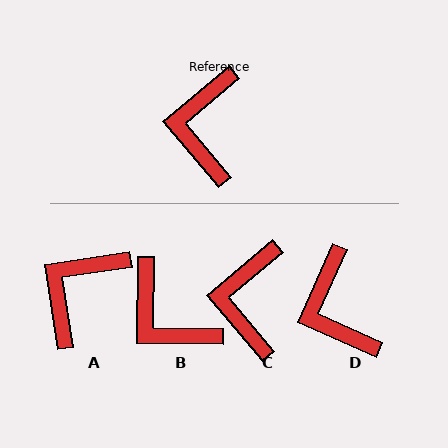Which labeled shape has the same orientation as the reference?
C.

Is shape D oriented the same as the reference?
No, it is off by about 26 degrees.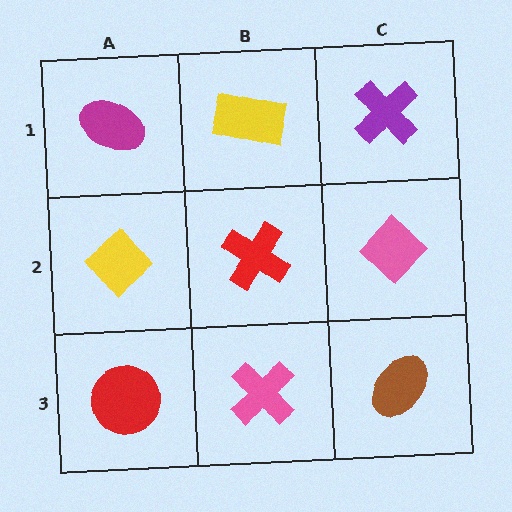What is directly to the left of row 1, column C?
A yellow rectangle.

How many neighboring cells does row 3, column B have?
3.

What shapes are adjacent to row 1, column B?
A red cross (row 2, column B), a magenta ellipse (row 1, column A), a purple cross (row 1, column C).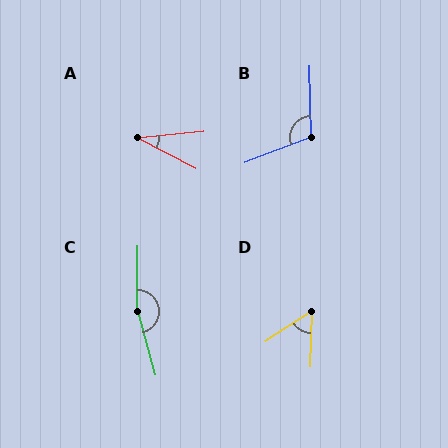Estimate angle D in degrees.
Approximately 55 degrees.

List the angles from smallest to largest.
A (33°), D (55°), B (110°), C (165°).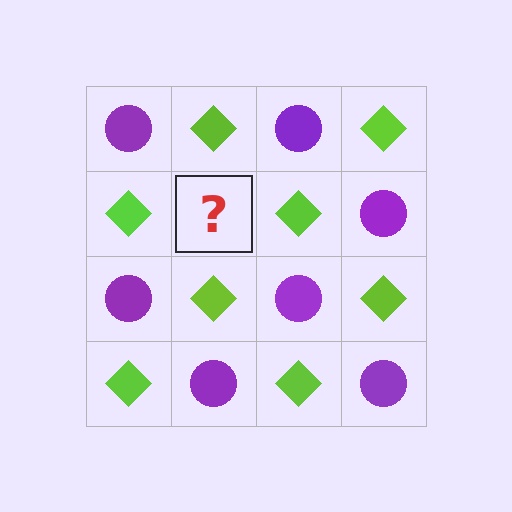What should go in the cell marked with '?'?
The missing cell should contain a purple circle.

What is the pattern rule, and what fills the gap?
The rule is that it alternates purple circle and lime diamond in a checkerboard pattern. The gap should be filled with a purple circle.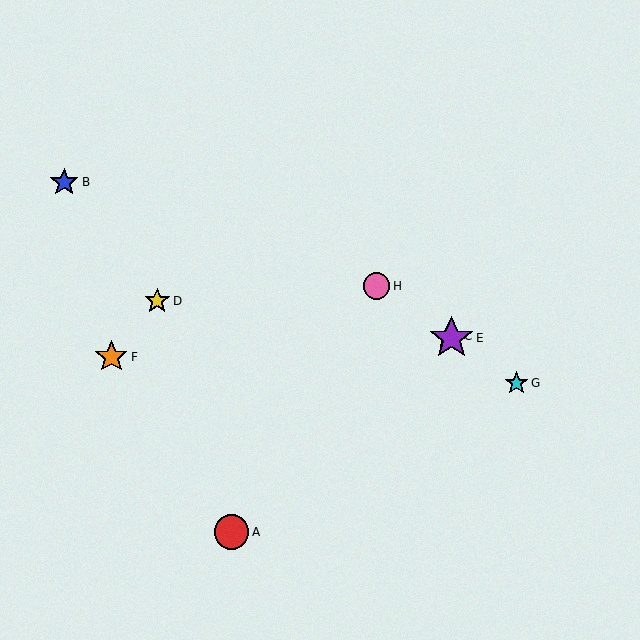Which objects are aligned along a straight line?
Objects C, E, G, H are aligned along a straight line.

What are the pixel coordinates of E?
Object E is at (452, 338).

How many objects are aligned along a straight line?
4 objects (C, E, G, H) are aligned along a straight line.